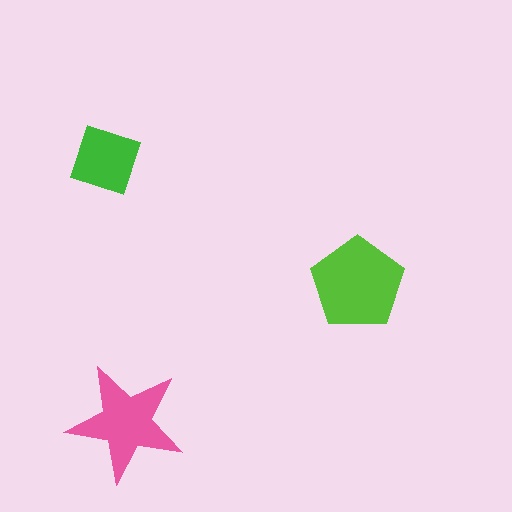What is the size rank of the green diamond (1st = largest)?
3rd.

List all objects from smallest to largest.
The green diamond, the pink star, the lime pentagon.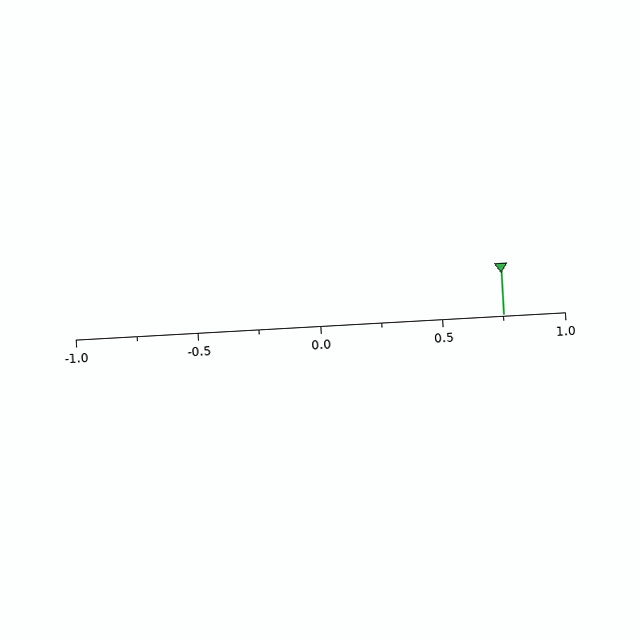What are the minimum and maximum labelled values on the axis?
The axis runs from -1.0 to 1.0.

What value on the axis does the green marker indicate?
The marker indicates approximately 0.75.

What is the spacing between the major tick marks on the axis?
The major ticks are spaced 0.5 apart.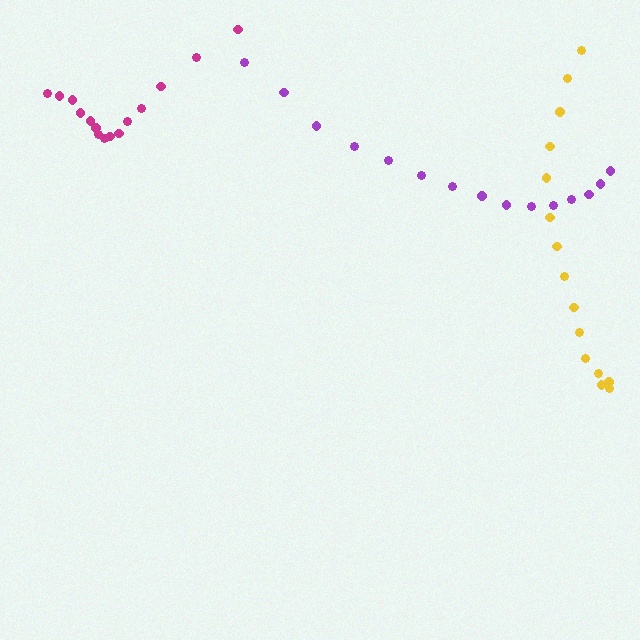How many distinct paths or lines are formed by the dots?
There are 3 distinct paths.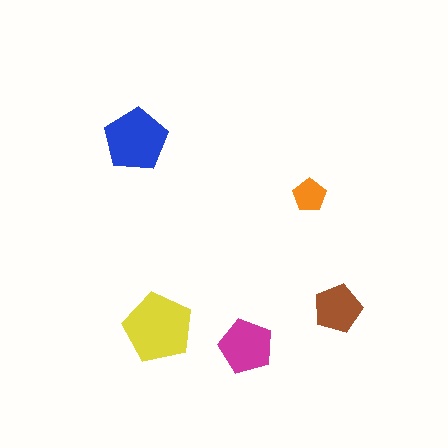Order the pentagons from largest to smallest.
the yellow one, the blue one, the magenta one, the brown one, the orange one.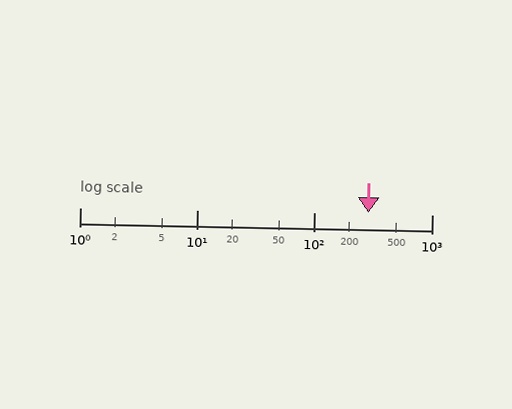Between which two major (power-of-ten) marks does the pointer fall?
The pointer is between 100 and 1000.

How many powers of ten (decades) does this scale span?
The scale spans 3 decades, from 1 to 1000.